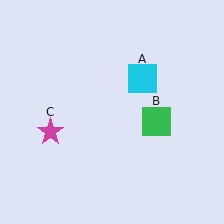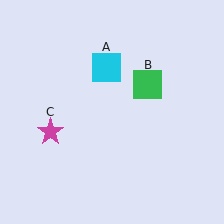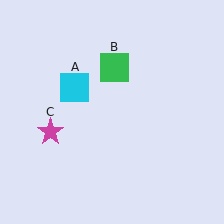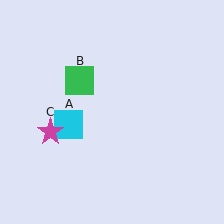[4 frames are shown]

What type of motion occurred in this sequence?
The cyan square (object A), green square (object B) rotated counterclockwise around the center of the scene.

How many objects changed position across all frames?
2 objects changed position: cyan square (object A), green square (object B).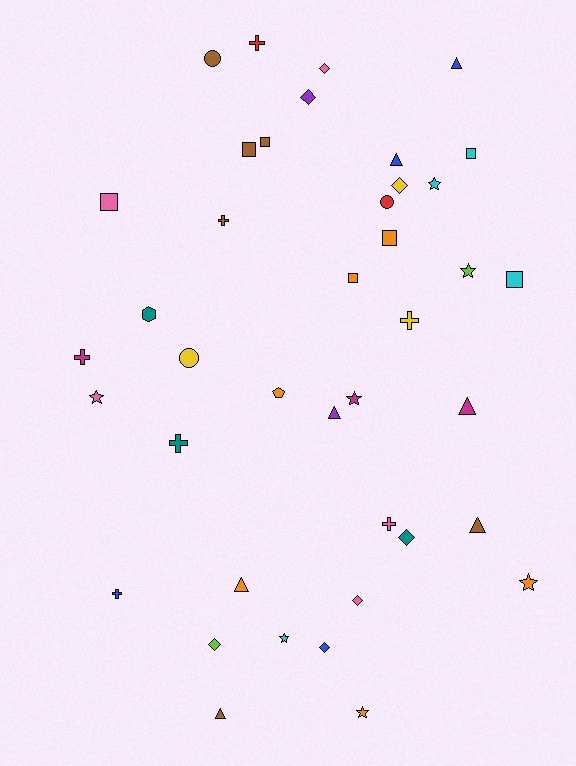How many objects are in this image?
There are 40 objects.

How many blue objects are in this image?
There are 4 blue objects.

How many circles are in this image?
There are 3 circles.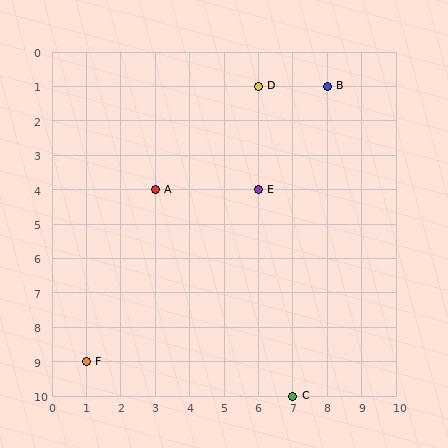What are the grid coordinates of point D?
Point D is at grid coordinates (6, 1).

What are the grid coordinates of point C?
Point C is at grid coordinates (7, 10).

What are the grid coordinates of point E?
Point E is at grid coordinates (6, 4).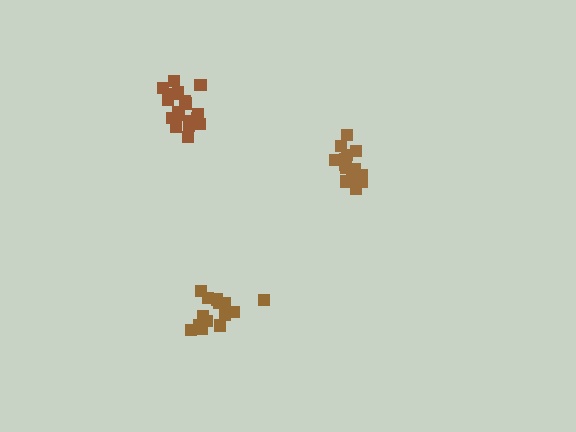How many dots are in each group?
Group 1: 16 dots, Group 2: 15 dots, Group 3: 18 dots (49 total).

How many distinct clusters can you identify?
There are 3 distinct clusters.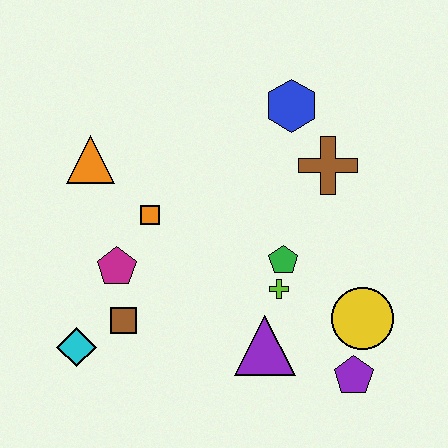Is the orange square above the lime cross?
Yes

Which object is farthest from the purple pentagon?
The orange triangle is farthest from the purple pentagon.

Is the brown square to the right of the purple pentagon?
No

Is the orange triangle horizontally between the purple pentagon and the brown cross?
No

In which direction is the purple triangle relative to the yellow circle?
The purple triangle is to the left of the yellow circle.